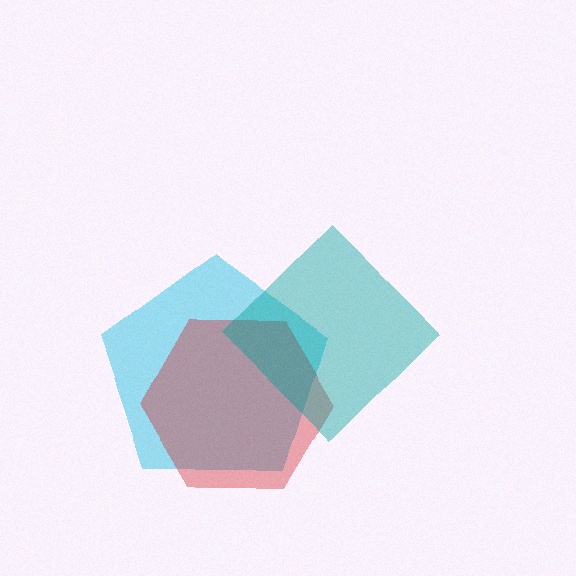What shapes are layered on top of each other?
The layered shapes are: a cyan pentagon, a red hexagon, a teal diamond.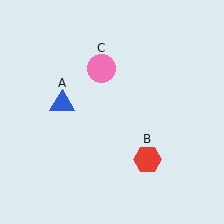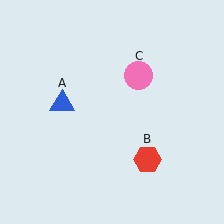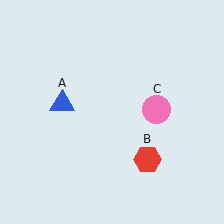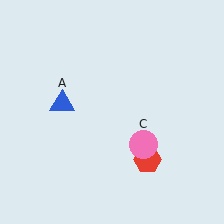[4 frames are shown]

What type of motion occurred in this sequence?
The pink circle (object C) rotated clockwise around the center of the scene.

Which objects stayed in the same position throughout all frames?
Blue triangle (object A) and red hexagon (object B) remained stationary.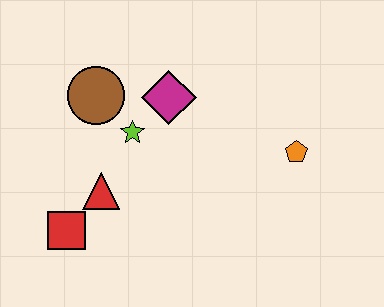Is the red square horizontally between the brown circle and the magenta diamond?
No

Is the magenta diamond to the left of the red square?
No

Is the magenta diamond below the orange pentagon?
No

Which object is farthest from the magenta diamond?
The red square is farthest from the magenta diamond.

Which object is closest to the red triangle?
The red square is closest to the red triangle.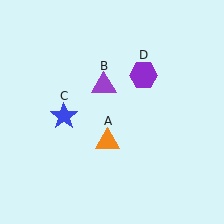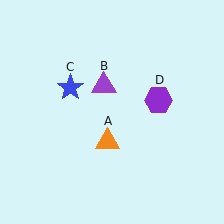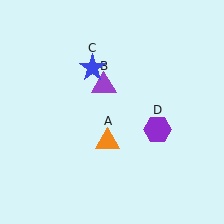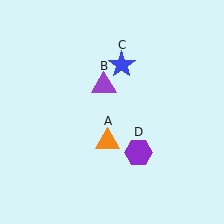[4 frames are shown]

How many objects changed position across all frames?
2 objects changed position: blue star (object C), purple hexagon (object D).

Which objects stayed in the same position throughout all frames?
Orange triangle (object A) and purple triangle (object B) remained stationary.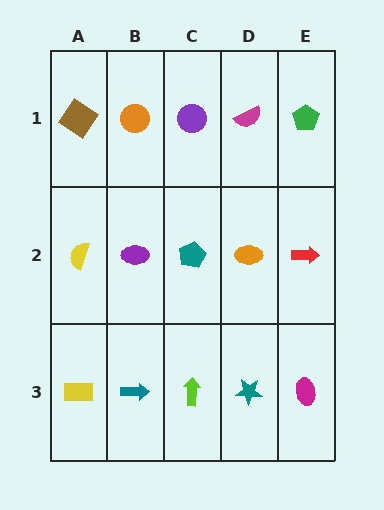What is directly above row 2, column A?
A brown diamond.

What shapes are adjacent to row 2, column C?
A purple circle (row 1, column C), a lime arrow (row 3, column C), a purple ellipse (row 2, column B), an orange ellipse (row 2, column D).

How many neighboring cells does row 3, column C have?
3.